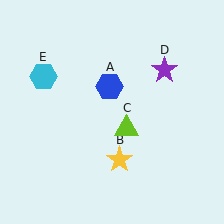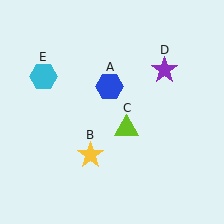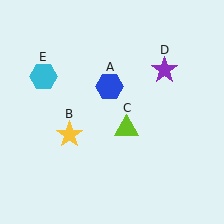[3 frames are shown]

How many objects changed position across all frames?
1 object changed position: yellow star (object B).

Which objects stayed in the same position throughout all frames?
Blue hexagon (object A) and lime triangle (object C) and purple star (object D) and cyan hexagon (object E) remained stationary.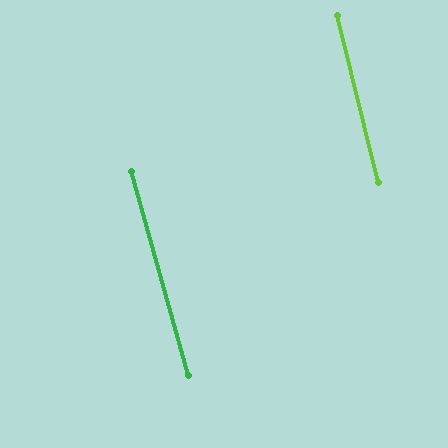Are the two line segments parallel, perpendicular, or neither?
Parallel — their directions differ by only 1.9°.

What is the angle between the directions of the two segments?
Approximately 2 degrees.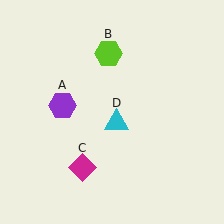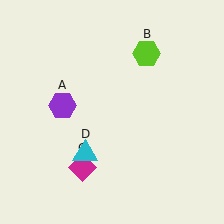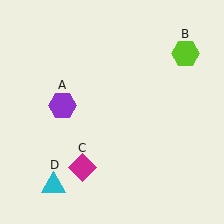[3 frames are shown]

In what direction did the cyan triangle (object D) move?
The cyan triangle (object D) moved down and to the left.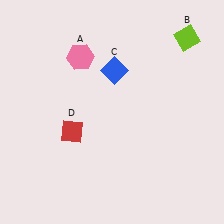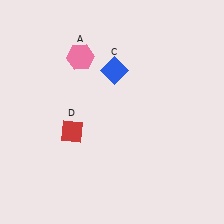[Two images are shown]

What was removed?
The lime diamond (B) was removed in Image 2.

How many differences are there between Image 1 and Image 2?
There is 1 difference between the two images.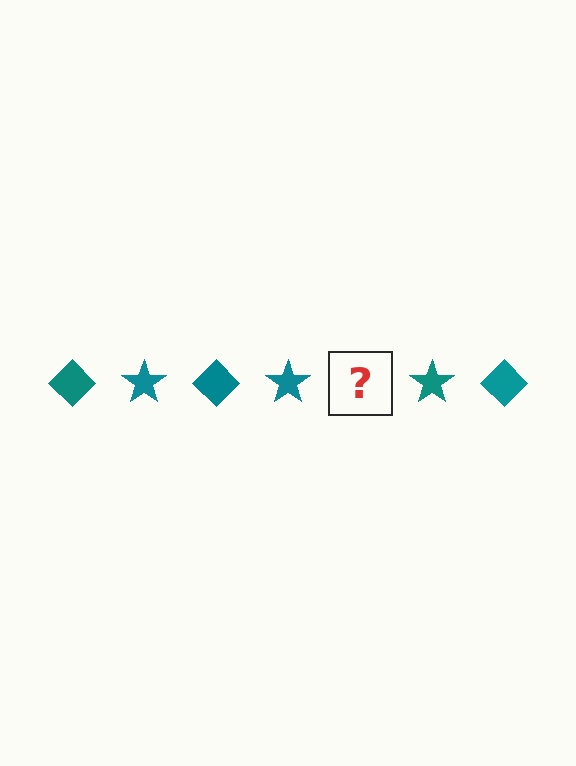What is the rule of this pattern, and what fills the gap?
The rule is that the pattern cycles through diamond, star shapes in teal. The gap should be filled with a teal diamond.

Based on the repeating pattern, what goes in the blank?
The blank should be a teal diamond.